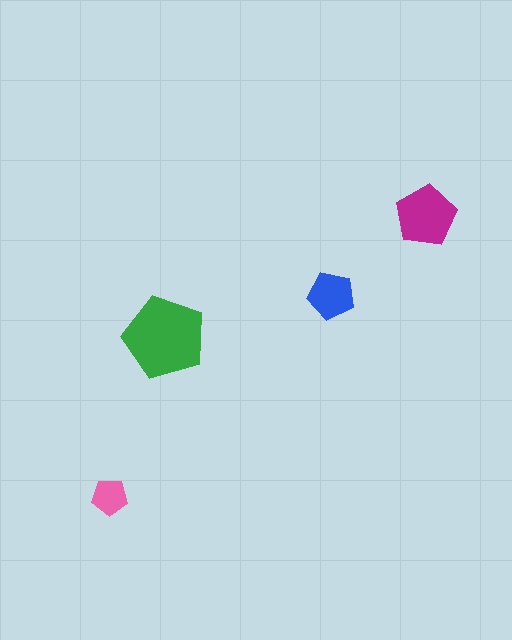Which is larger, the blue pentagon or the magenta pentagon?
The magenta one.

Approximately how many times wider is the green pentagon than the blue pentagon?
About 1.5 times wider.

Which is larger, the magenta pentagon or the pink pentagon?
The magenta one.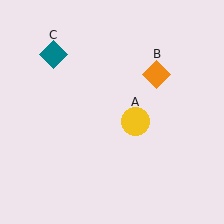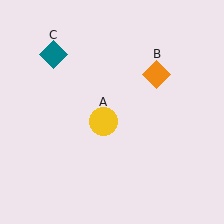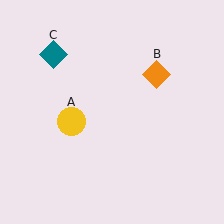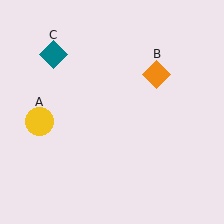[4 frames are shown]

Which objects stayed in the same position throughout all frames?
Orange diamond (object B) and teal diamond (object C) remained stationary.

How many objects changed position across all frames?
1 object changed position: yellow circle (object A).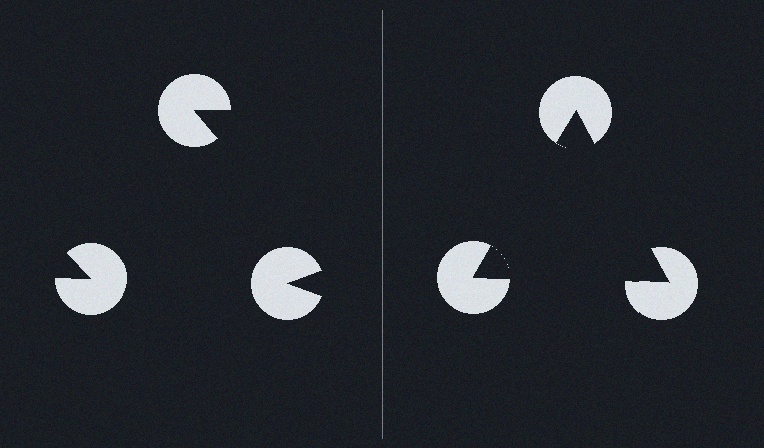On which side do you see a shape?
An illusory triangle appears on the right side. On the left side the wedge cuts are rotated, so no coherent shape forms.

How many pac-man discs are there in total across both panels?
6 — 3 on each side.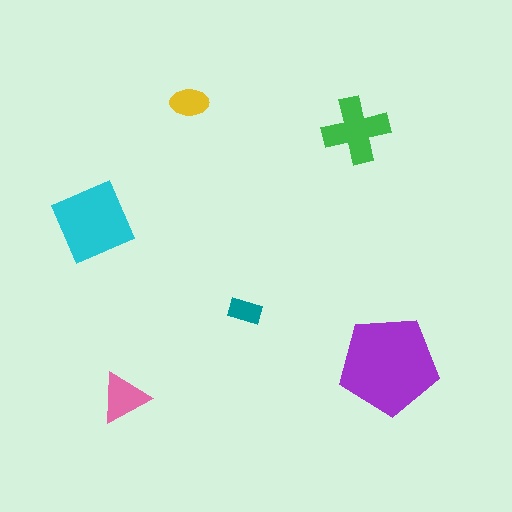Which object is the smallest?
The teal rectangle.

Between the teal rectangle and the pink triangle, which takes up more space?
The pink triangle.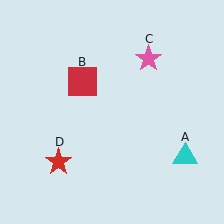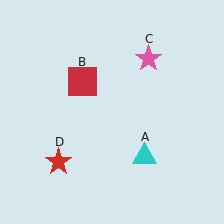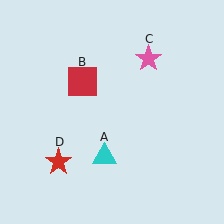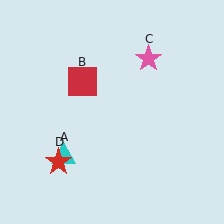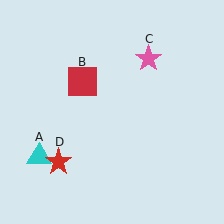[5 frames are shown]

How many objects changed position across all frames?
1 object changed position: cyan triangle (object A).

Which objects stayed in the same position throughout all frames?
Red square (object B) and pink star (object C) and red star (object D) remained stationary.